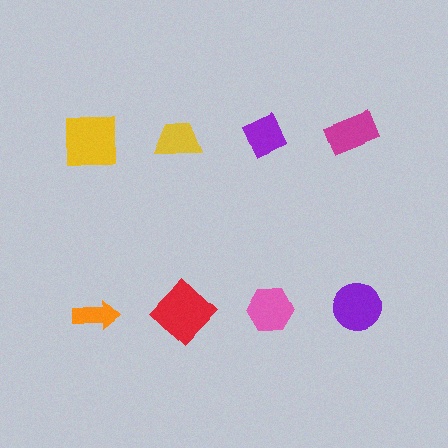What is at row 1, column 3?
A purple diamond.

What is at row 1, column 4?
A magenta rectangle.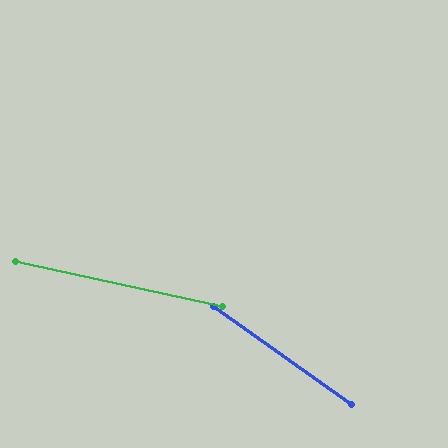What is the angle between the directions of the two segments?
Approximately 23 degrees.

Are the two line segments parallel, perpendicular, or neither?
Neither parallel nor perpendicular — they differ by about 23°.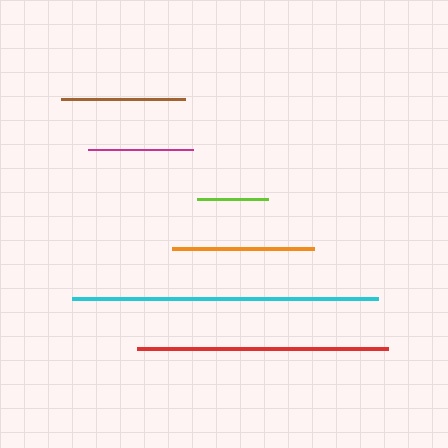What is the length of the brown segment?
The brown segment is approximately 124 pixels long.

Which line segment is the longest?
The cyan line is the longest at approximately 306 pixels.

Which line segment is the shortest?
The lime line is the shortest at approximately 71 pixels.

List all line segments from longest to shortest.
From longest to shortest: cyan, red, orange, brown, magenta, lime.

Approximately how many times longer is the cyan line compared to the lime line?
The cyan line is approximately 4.3 times the length of the lime line.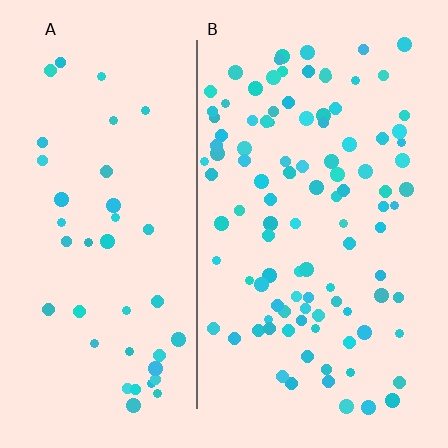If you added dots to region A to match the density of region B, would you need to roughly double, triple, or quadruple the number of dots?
Approximately double.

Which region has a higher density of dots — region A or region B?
B (the right).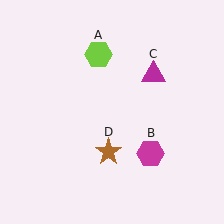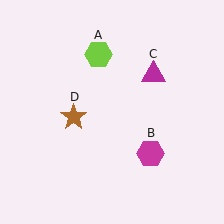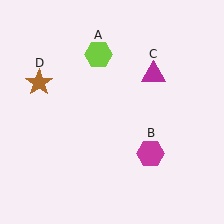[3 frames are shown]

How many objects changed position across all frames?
1 object changed position: brown star (object D).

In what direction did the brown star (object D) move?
The brown star (object D) moved up and to the left.